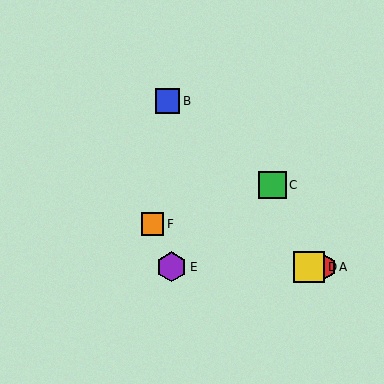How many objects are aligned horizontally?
3 objects (A, D, E) are aligned horizontally.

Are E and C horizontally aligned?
No, E is at y≈267 and C is at y≈185.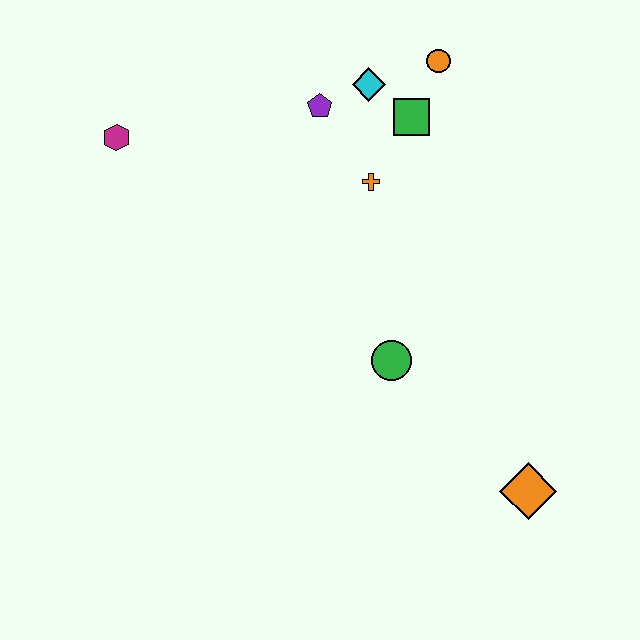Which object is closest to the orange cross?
The green square is closest to the orange cross.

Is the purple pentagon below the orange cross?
No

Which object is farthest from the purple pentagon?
The orange diamond is farthest from the purple pentagon.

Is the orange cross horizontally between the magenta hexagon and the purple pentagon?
No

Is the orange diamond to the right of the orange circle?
Yes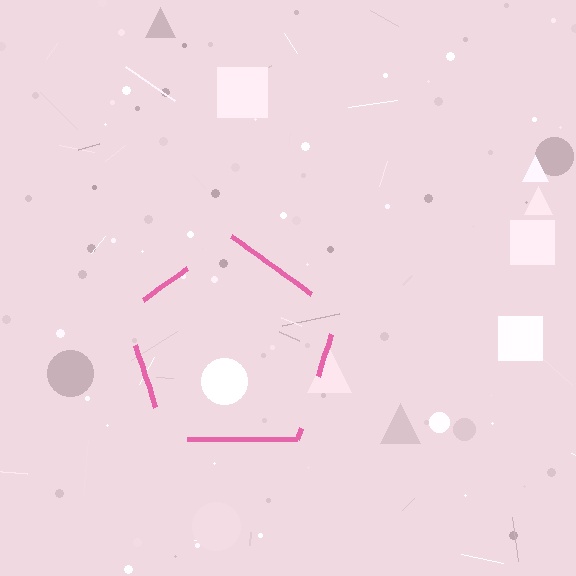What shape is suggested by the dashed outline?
The dashed outline suggests a pentagon.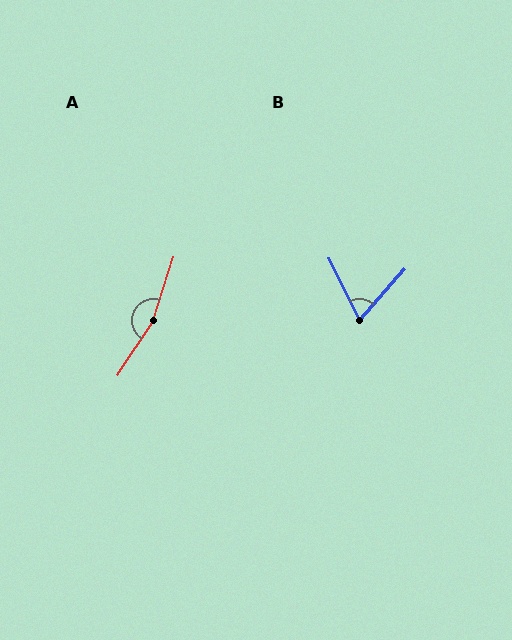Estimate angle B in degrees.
Approximately 67 degrees.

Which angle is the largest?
A, at approximately 164 degrees.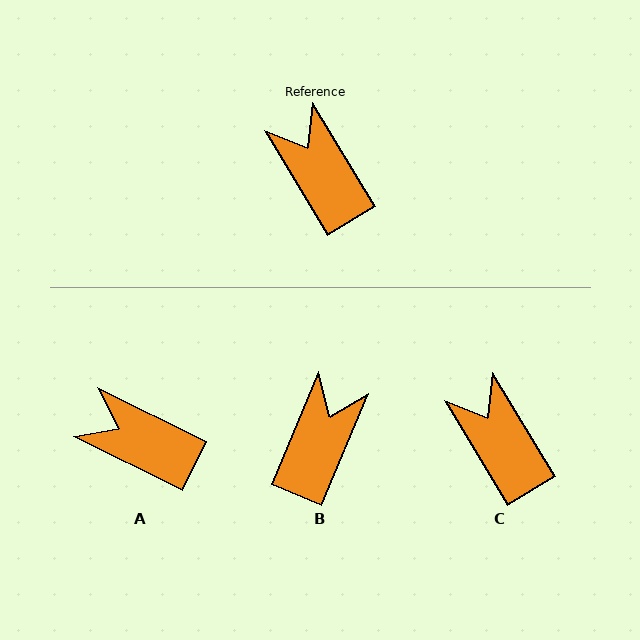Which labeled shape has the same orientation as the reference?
C.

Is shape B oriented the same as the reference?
No, it is off by about 54 degrees.